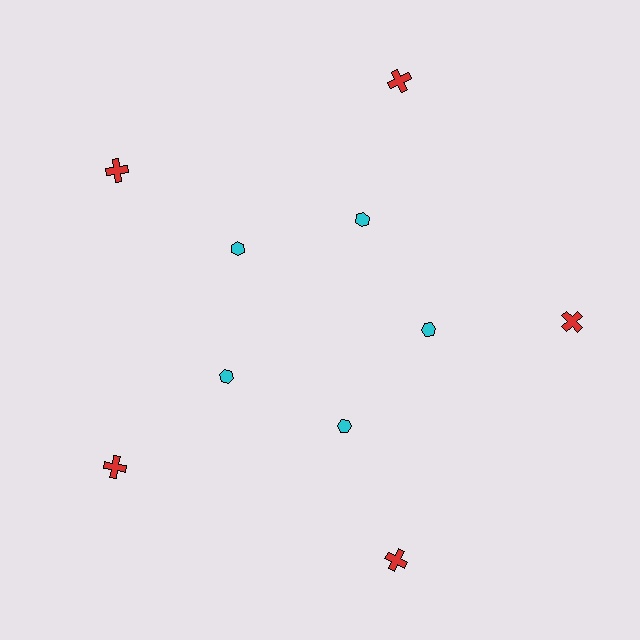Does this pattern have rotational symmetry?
Yes, this pattern has 5-fold rotational symmetry. It looks the same after rotating 72 degrees around the center.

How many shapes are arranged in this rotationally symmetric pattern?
There are 10 shapes, arranged in 5 groups of 2.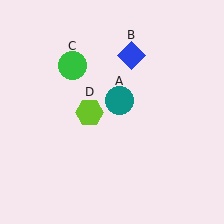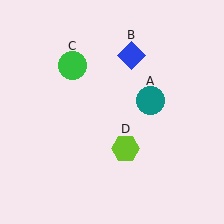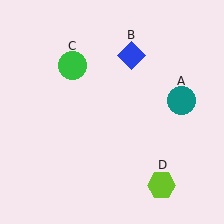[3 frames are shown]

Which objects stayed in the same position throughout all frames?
Blue diamond (object B) and green circle (object C) remained stationary.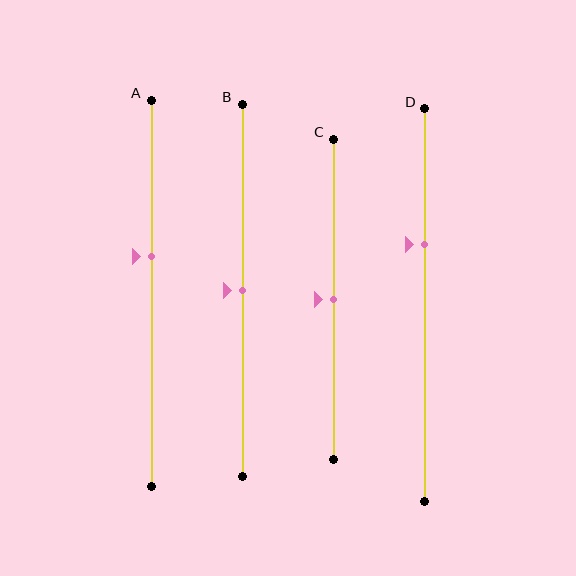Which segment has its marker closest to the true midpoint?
Segment B has its marker closest to the true midpoint.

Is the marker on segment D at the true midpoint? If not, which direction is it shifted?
No, the marker on segment D is shifted upward by about 15% of the segment length.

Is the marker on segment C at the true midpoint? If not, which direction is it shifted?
Yes, the marker on segment C is at the true midpoint.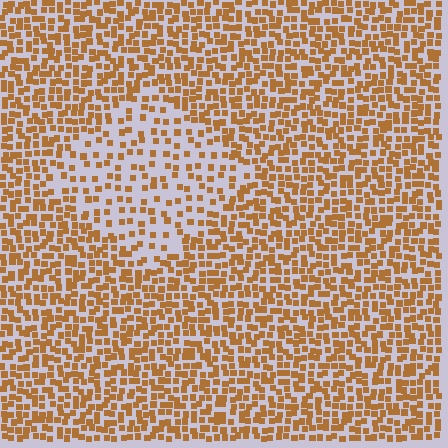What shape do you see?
I see a diamond.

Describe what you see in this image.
The image contains small brown elements arranged at two different densities. A diamond-shaped region is visible where the elements are less densely packed than the surrounding area.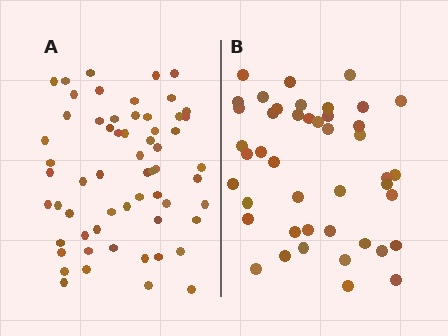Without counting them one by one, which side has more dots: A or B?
Region A (the left region) has more dots.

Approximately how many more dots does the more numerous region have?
Region A has approximately 15 more dots than region B.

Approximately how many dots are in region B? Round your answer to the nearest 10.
About 40 dots. (The exact count is 44, which rounds to 40.)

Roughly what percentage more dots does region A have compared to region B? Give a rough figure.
About 35% more.